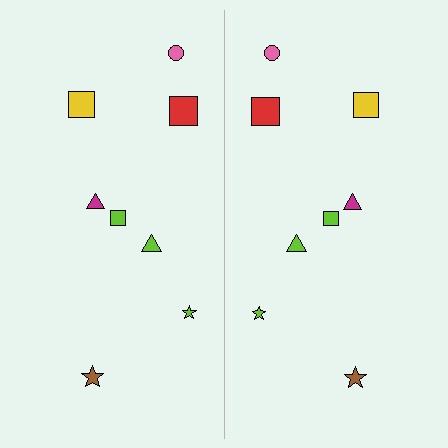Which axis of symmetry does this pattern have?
The pattern has a vertical axis of symmetry running through the center of the image.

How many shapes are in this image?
There are 16 shapes in this image.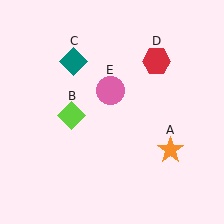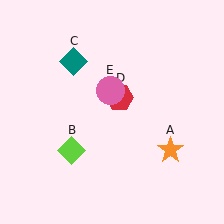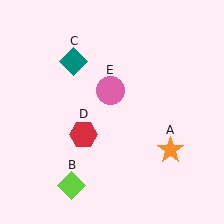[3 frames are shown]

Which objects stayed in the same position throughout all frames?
Orange star (object A) and teal diamond (object C) and pink circle (object E) remained stationary.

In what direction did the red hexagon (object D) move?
The red hexagon (object D) moved down and to the left.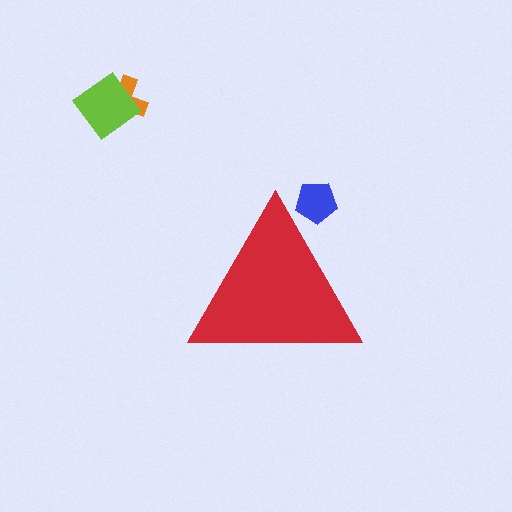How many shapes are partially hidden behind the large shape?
1 shape is partially hidden.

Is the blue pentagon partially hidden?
Yes, the blue pentagon is partially hidden behind the red triangle.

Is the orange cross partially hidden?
No, the orange cross is fully visible.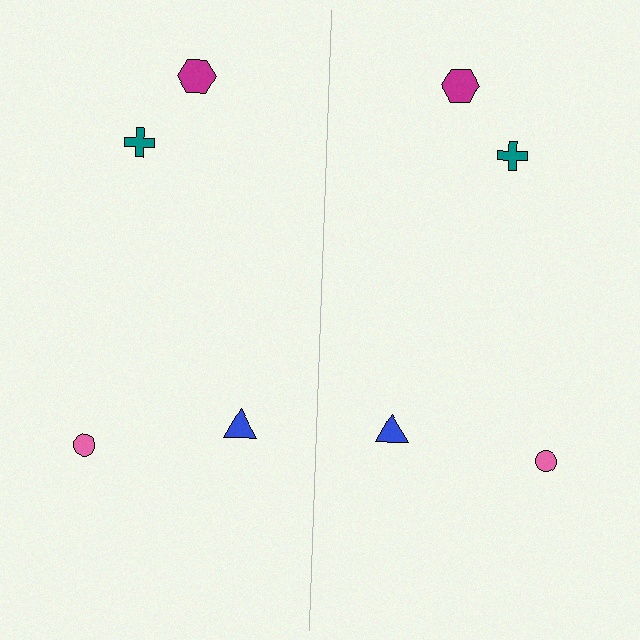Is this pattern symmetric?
Yes, this pattern has bilateral (reflection) symmetry.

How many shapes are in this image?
There are 8 shapes in this image.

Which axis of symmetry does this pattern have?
The pattern has a vertical axis of symmetry running through the center of the image.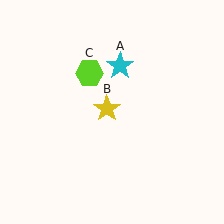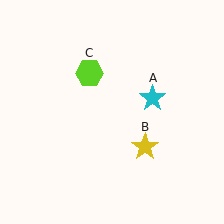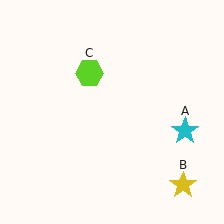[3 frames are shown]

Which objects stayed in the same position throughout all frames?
Lime hexagon (object C) remained stationary.